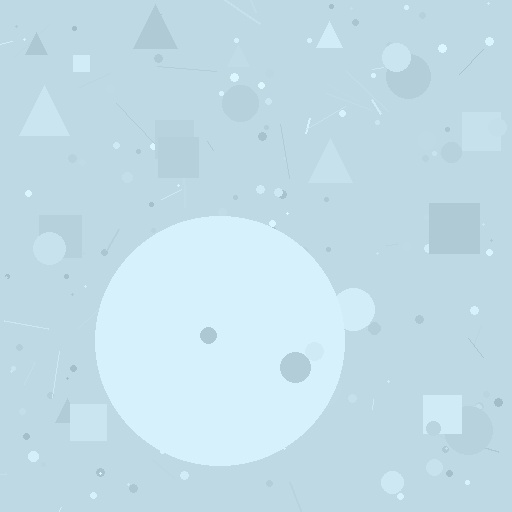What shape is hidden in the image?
A circle is hidden in the image.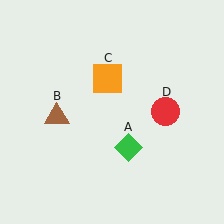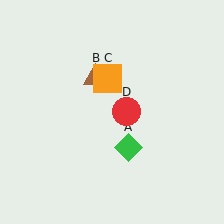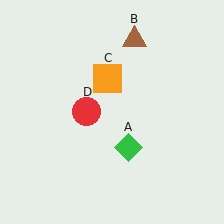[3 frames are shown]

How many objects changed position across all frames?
2 objects changed position: brown triangle (object B), red circle (object D).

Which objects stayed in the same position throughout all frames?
Green diamond (object A) and orange square (object C) remained stationary.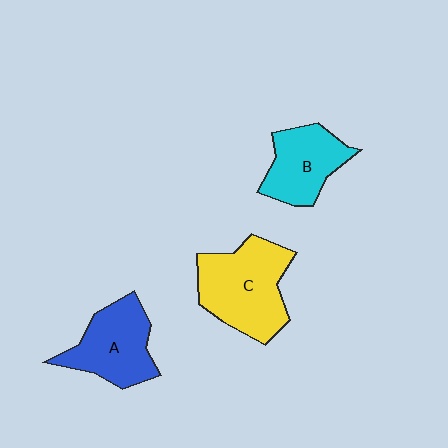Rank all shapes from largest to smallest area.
From largest to smallest: C (yellow), A (blue), B (cyan).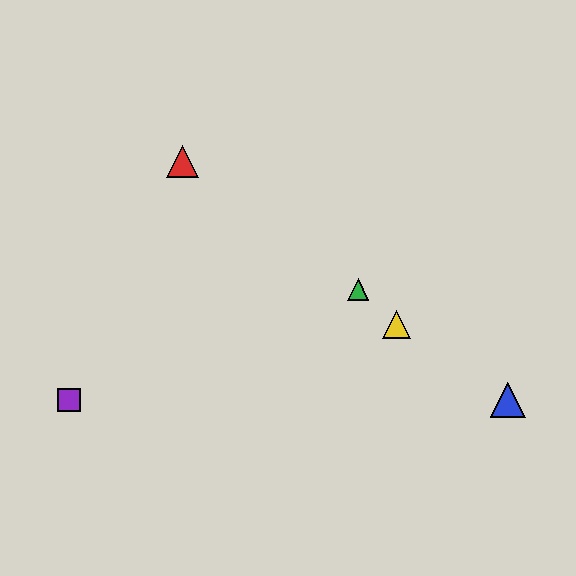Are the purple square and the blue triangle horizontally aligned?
Yes, both are at y≈400.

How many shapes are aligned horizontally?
2 shapes (the blue triangle, the purple square) are aligned horizontally.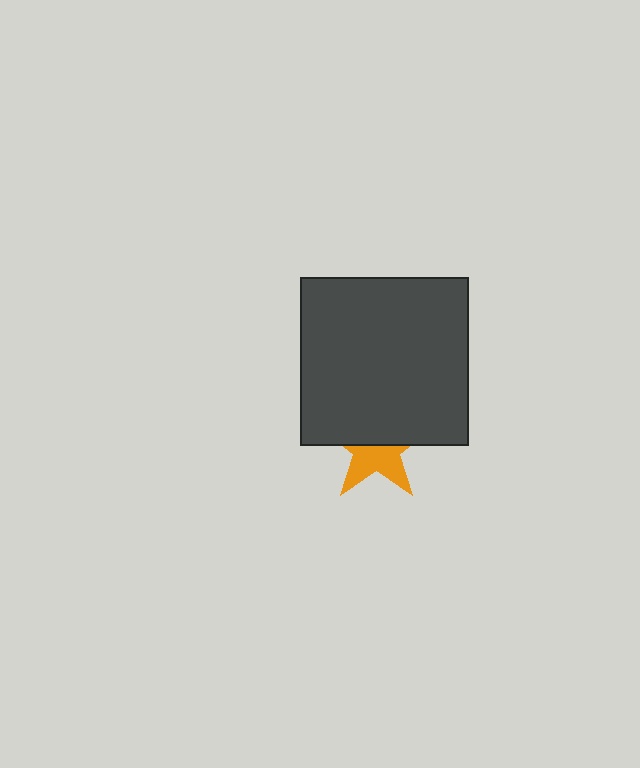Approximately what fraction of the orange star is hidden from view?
Roughly 53% of the orange star is hidden behind the dark gray square.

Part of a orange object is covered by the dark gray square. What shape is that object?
It is a star.